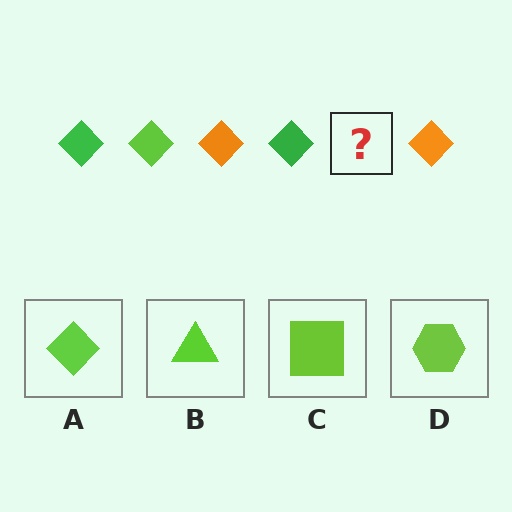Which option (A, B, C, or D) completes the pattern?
A.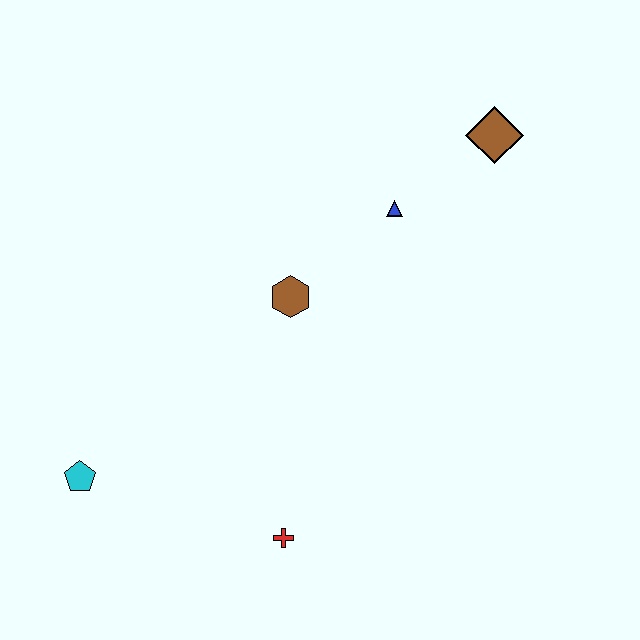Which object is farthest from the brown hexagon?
The cyan pentagon is farthest from the brown hexagon.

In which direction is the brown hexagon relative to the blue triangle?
The brown hexagon is to the left of the blue triangle.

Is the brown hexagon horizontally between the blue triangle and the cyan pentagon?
Yes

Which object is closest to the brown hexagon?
The blue triangle is closest to the brown hexagon.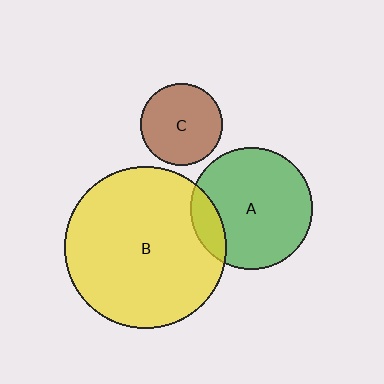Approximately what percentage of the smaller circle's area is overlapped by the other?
Approximately 15%.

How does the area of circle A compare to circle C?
Approximately 2.2 times.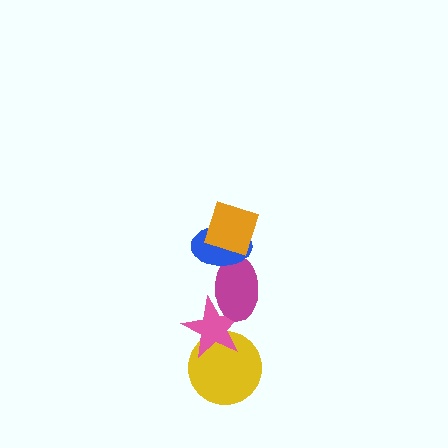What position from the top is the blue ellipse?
The blue ellipse is 2nd from the top.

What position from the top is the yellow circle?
The yellow circle is 5th from the top.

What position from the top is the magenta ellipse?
The magenta ellipse is 3rd from the top.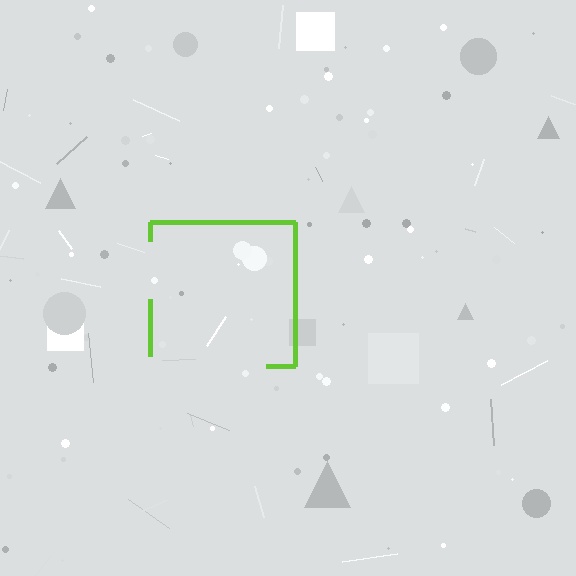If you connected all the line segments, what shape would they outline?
They would outline a square.